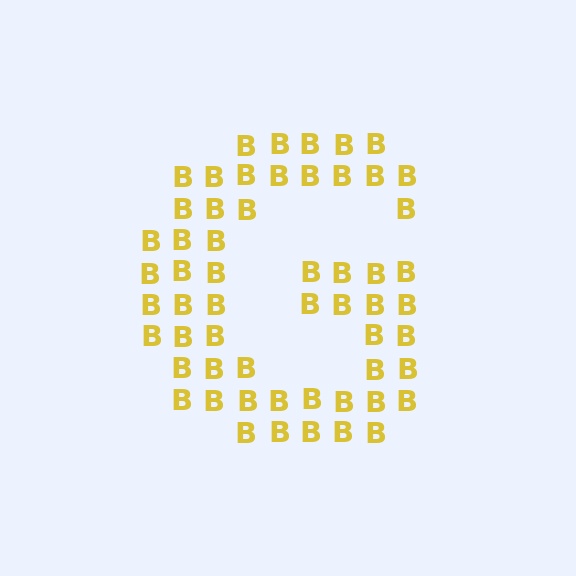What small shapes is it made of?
It is made of small letter B's.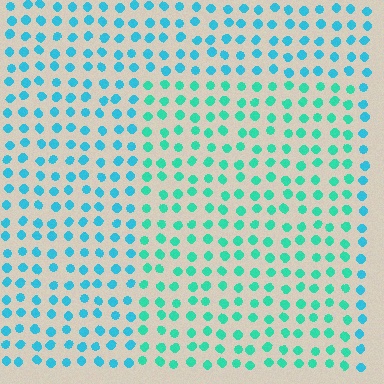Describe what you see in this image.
The image is filled with small cyan elements in a uniform arrangement. A rectangle-shaped region is visible where the elements are tinted to a slightly different hue, forming a subtle color boundary.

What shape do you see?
I see a rectangle.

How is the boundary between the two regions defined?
The boundary is defined purely by a slight shift in hue (about 28 degrees). Spacing, size, and orientation are identical on both sides.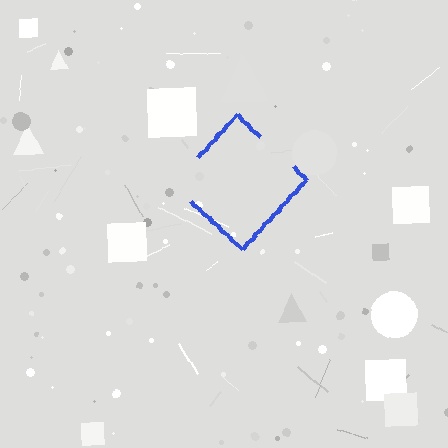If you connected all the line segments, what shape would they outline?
They would outline a diamond.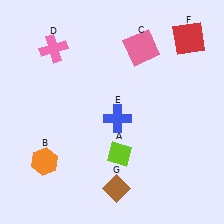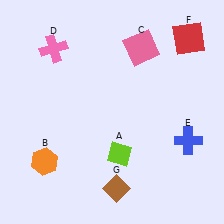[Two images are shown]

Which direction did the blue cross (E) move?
The blue cross (E) moved right.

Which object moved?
The blue cross (E) moved right.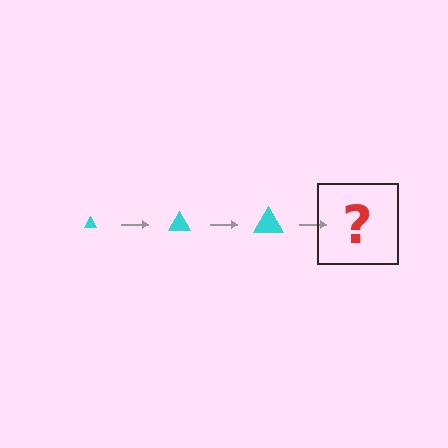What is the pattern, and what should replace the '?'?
The pattern is that the triangle gets progressively larger each step. The '?' should be a cyan triangle, larger than the previous one.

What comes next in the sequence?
The next element should be a cyan triangle, larger than the previous one.